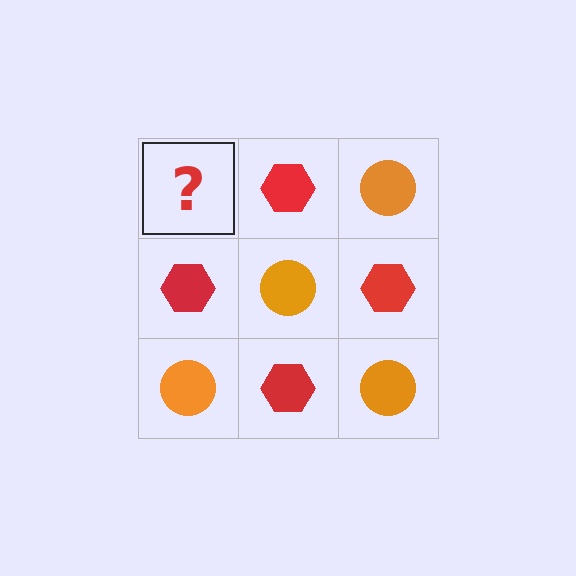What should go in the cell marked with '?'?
The missing cell should contain an orange circle.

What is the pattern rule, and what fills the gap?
The rule is that it alternates orange circle and red hexagon in a checkerboard pattern. The gap should be filled with an orange circle.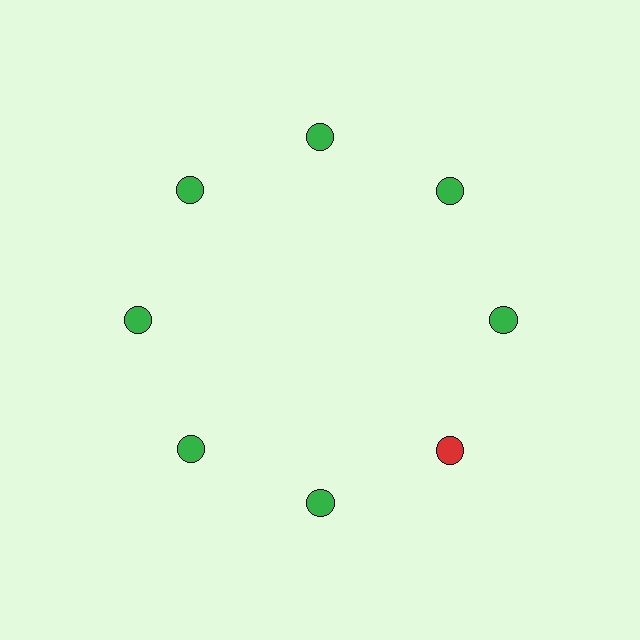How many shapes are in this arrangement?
There are 8 shapes arranged in a ring pattern.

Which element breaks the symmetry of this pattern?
The red circle at roughly the 4 o'clock position breaks the symmetry. All other shapes are green circles.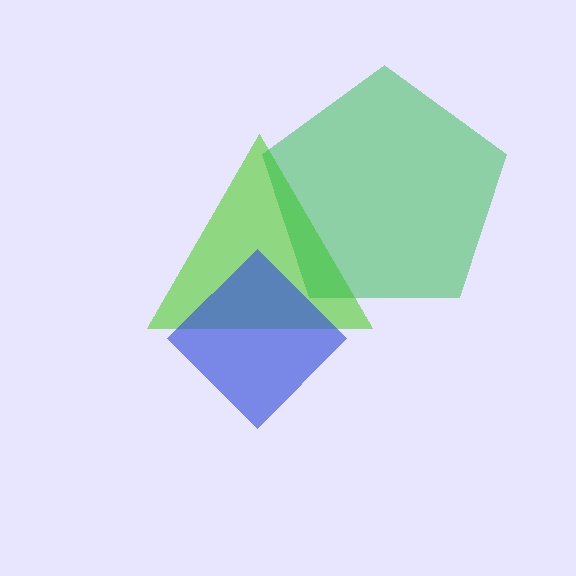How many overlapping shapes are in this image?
There are 3 overlapping shapes in the image.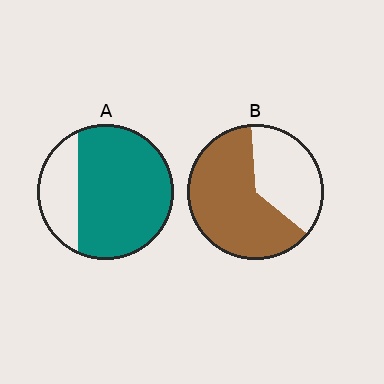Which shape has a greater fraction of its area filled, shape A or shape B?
Shape A.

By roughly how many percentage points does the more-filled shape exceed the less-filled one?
By roughly 10 percentage points (A over B).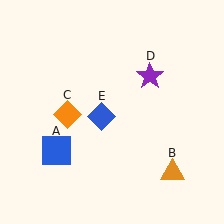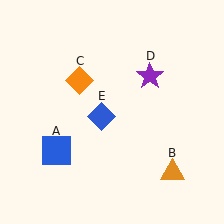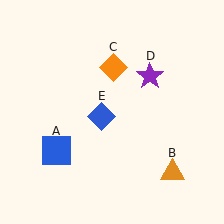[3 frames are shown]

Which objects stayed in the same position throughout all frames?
Blue square (object A) and orange triangle (object B) and purple star (object D) and blue diamond (object E) remained stationary.